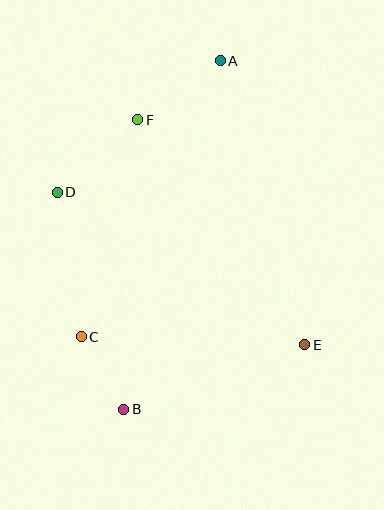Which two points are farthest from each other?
Points A and B are farthest from each other.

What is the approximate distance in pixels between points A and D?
The distance between A and D is approximately 209 pixels.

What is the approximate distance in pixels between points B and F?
The distance between B and F is approximately 290 pixels.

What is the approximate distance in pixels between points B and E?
The distance between B and E is approximately 192 pixels.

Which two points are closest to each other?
Points B and C are closest to each other.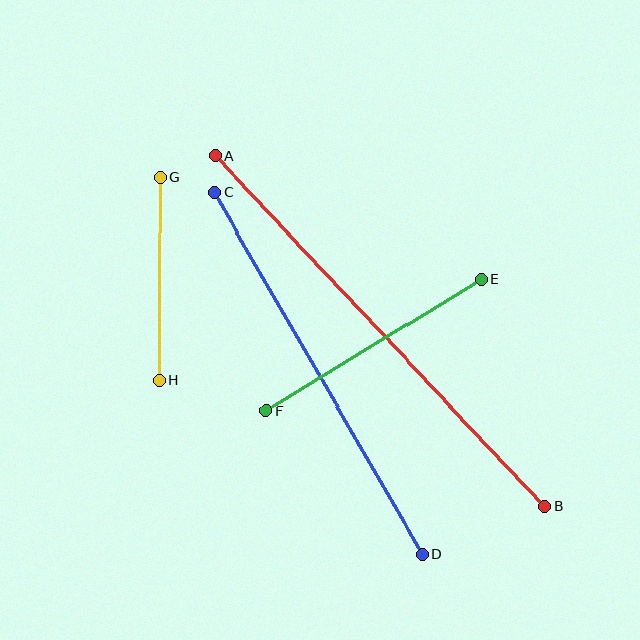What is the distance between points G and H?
The distance is approximately 203 pixels.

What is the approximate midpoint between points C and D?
The midpoint is at approximately (318, 373) pixels.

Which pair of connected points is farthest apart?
Points A and B are farthest apart.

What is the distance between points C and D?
The distance is approximately 416 pixels.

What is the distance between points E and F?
The distance is approximately 252 pixels.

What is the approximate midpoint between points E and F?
The midpoint is at approximately (374, 345) pixels.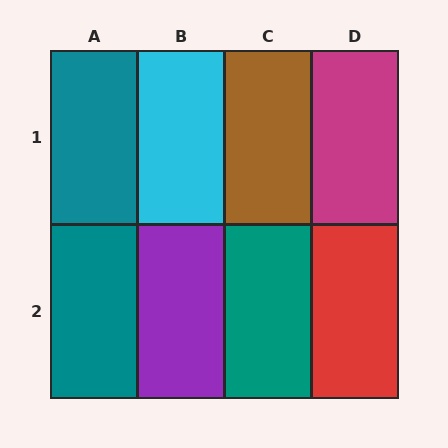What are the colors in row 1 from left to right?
Teal, cyan, brown, magenta.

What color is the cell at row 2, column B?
Purple.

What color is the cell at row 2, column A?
Teal.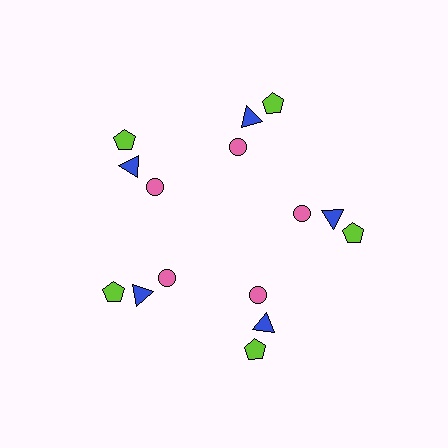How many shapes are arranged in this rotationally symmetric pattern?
There are 15 shapes, arranged in 5 groups of 3.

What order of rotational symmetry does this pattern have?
This pattern has 5-fold rotational symmetry.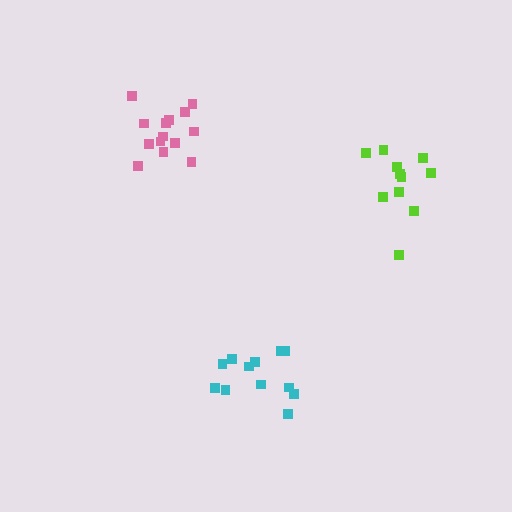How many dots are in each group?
Group 1: 14 dots, Group 2: 12 dots, Group 3: 11 dots (37 total).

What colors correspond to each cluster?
The clusters are colored: pink, cyan, lime.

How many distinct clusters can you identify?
There are 3 distinct clusters.